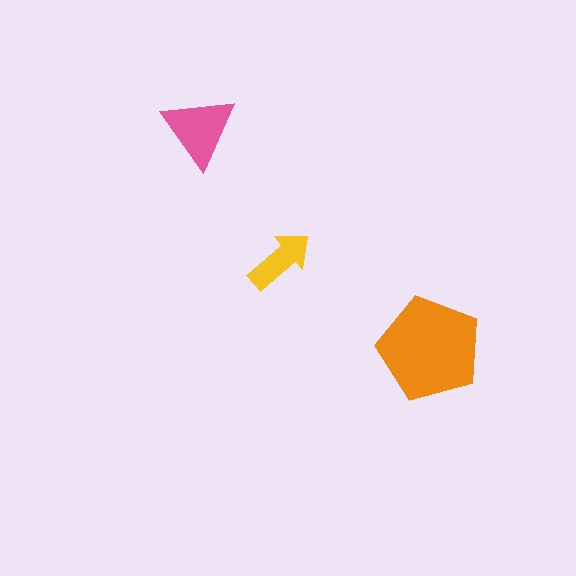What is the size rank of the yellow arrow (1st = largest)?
3rd.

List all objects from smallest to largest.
The yellow arrow, the pink triangle, the orange pentagon.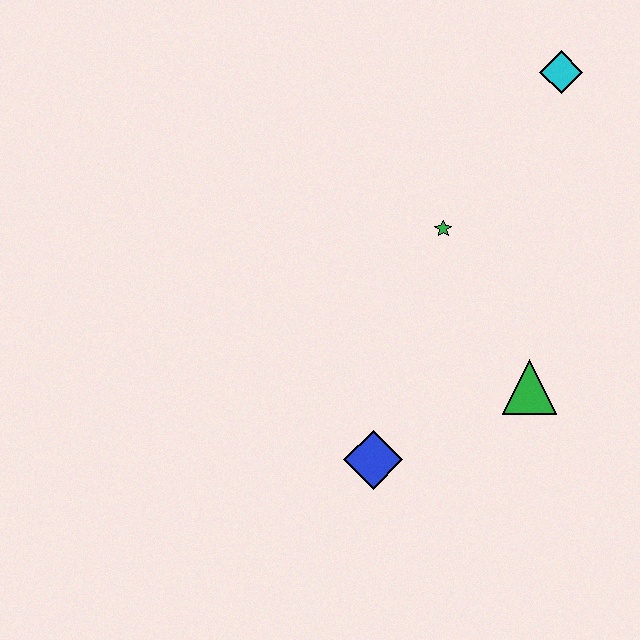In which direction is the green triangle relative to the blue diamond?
The green triangle is to the right of the blue diamond.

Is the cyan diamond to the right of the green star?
Yes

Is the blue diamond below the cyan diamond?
Yes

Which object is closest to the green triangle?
The blue diamond is closest to the green triangle.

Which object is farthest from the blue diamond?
The cyan diamond is farthest from the blue diamond.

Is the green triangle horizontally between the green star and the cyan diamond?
Yes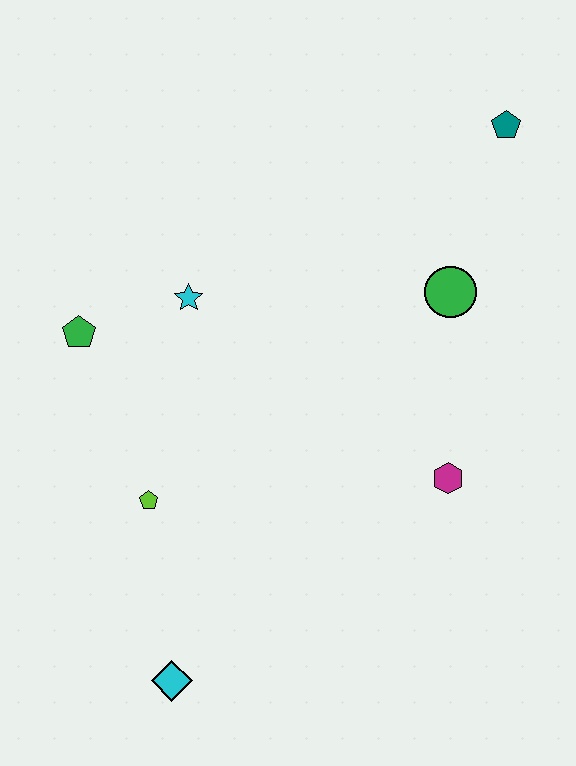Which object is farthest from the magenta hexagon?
The green pentagon is farthest from the magenta hexagon.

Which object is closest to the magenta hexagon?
The green circle is closest to the magenta hexagon.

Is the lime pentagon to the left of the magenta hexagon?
Yes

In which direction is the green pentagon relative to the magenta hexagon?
The green pentagon is to the left of the magenta hexagon.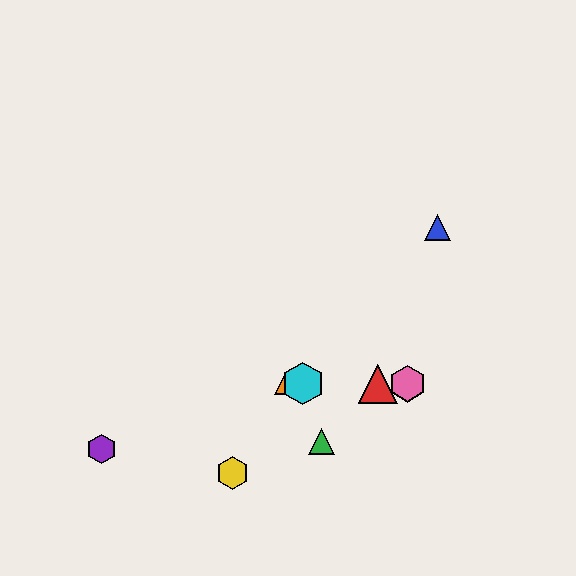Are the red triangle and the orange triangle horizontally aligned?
Yes, both are at y≈384.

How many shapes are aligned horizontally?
4 shapes (the red triangle, the orange triangle, the cyan hexagon, the pink hexagon) are aligned horizontally.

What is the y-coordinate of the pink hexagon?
The pink hexagon is at y≈384.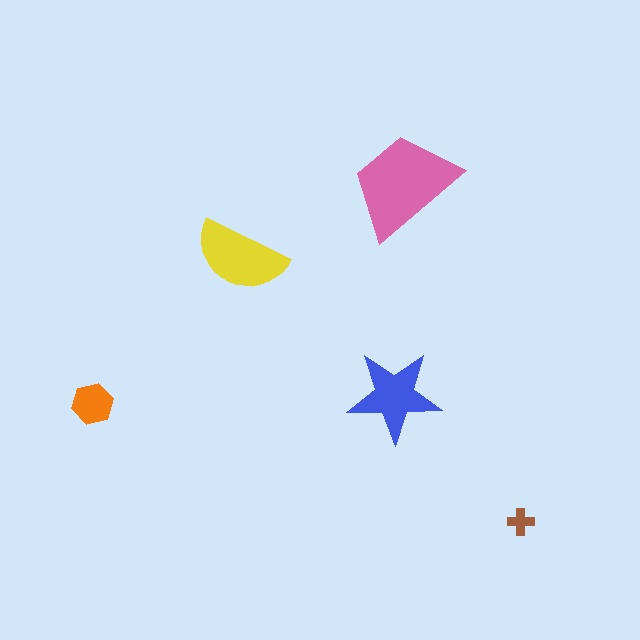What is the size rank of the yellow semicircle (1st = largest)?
2nd.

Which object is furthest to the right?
The brown cross is rightmost.